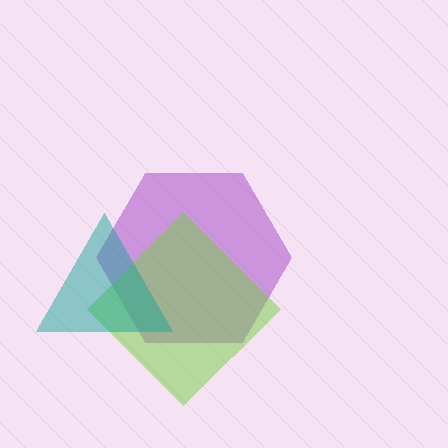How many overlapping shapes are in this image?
There are 3 overlapping shapes in the image.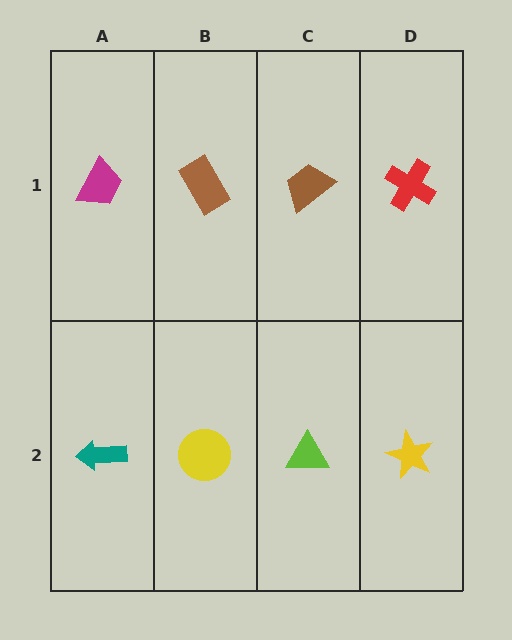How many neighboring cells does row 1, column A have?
2.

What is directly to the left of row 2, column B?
A teal arrow.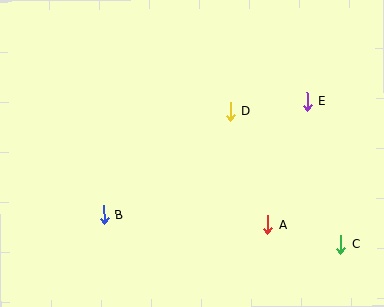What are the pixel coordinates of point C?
Point C is at (341, 244).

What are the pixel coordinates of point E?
Point E is at (307, 101).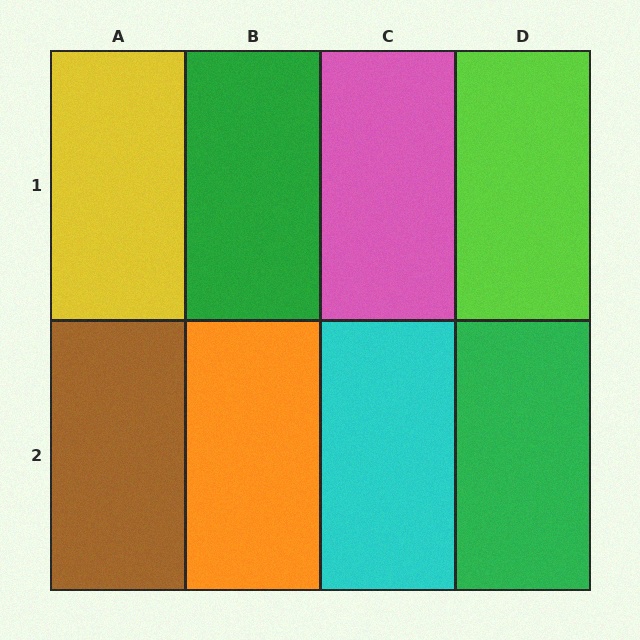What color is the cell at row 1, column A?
Yellow.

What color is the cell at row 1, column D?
Lime.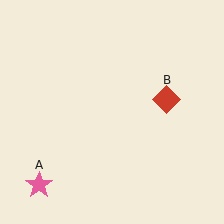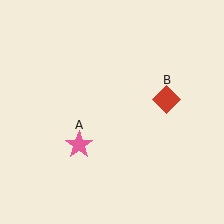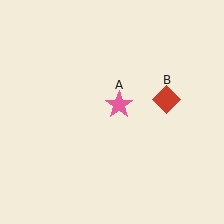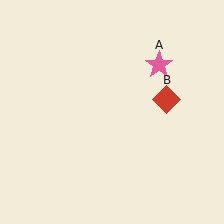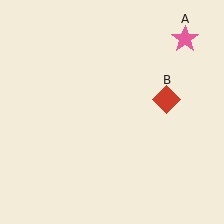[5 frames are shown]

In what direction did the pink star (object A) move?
The pink star (object A) moved up and to the right.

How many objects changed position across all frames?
1 object changed position: pink star (object A).